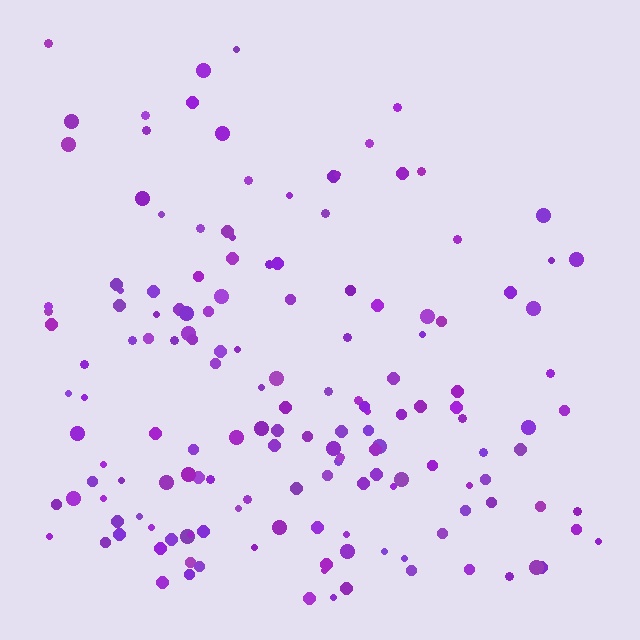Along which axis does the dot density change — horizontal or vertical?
Vertical.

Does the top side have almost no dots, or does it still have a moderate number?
Still a moderate number, just noticeably fewer than the bottom.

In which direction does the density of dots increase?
From top to bottom, with the bottom side densest.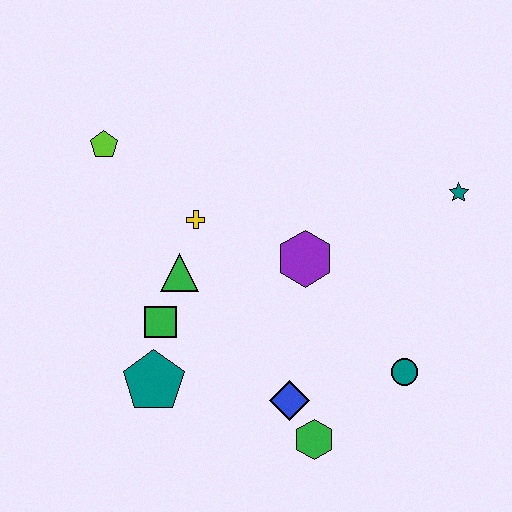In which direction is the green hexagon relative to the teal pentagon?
The green hexagon is to the right of the teal pentagon.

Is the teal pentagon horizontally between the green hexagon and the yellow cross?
No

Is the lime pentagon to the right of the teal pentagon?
No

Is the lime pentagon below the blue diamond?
No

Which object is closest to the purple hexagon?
The yellow cross is closest to the purple hexagon.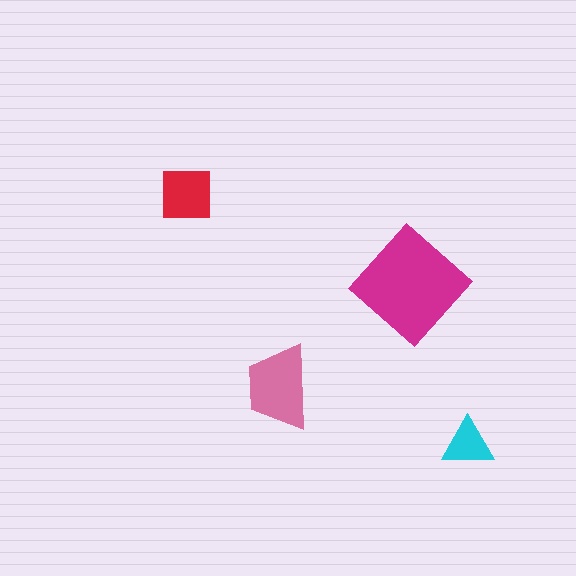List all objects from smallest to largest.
The cyan triangle, the red square, the pink trapezoid, the magenta diamond.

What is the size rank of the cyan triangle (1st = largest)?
4th.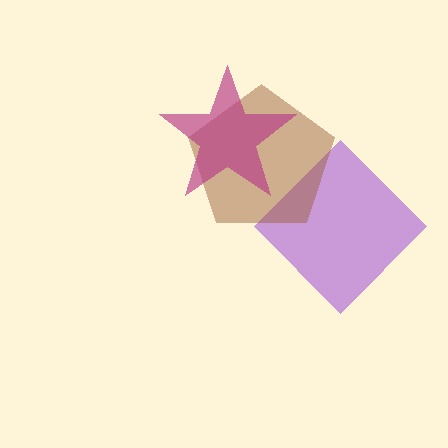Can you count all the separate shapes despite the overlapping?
Yes, there are 3 separate shapes.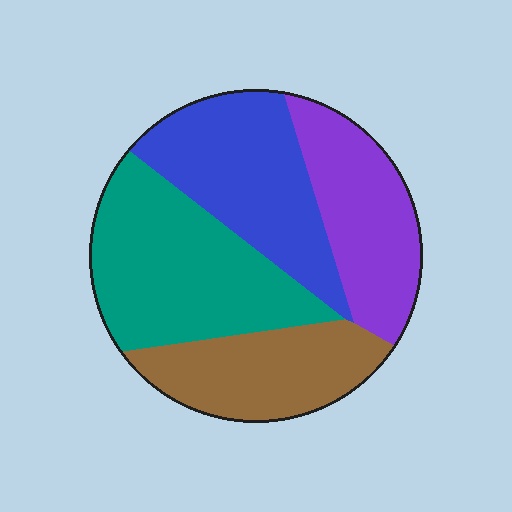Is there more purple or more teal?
Teal.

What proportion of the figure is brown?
Brown takes up about one fifth (1/5) of the figure.